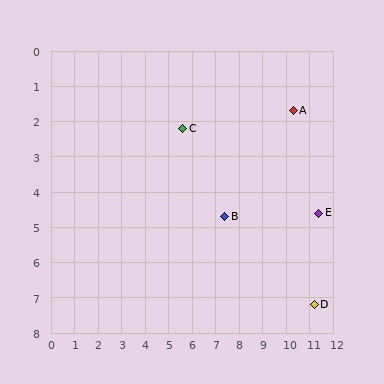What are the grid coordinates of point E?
Point E is at approximately (11.4, 4.6).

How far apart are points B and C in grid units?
Points B and C are about 3.1 grid units apart.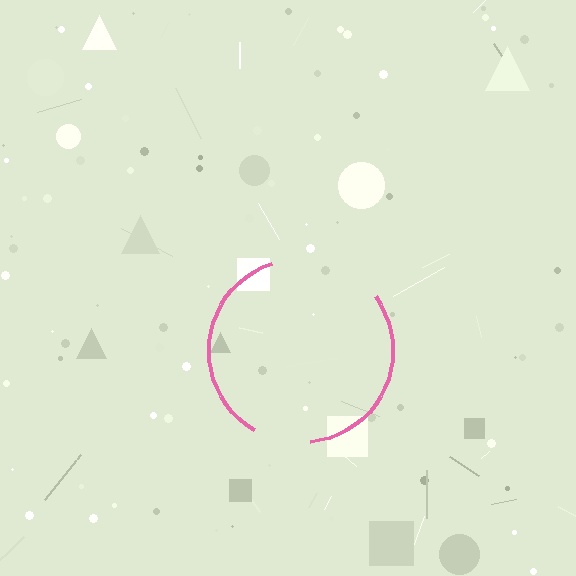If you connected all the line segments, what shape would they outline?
They would outline a circle.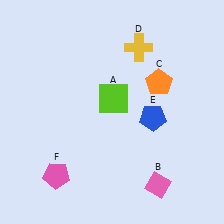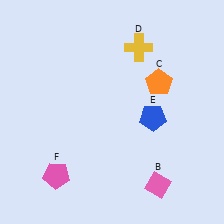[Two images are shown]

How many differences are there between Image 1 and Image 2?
There is 1 difference between the two images.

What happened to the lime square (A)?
The lime square (A) was removed in Image 2. It was in the top-right area of Image 1.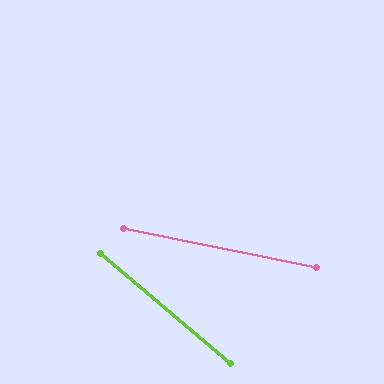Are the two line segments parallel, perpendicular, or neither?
Neither parallel nor perpendicular — they differ by about 29°.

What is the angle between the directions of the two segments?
Approximately 29 degrees.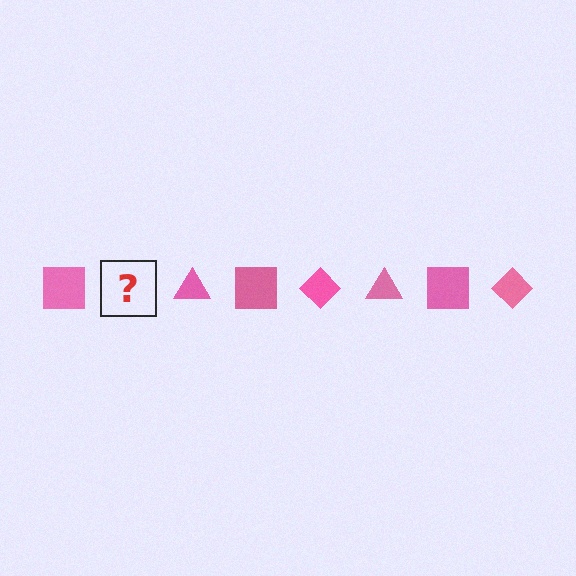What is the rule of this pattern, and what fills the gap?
The rule is that the pattern cycles through square, diamond, triangle shapes in pink. The gap should be filled with a pink diamond.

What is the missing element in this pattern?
The missing element is a pink diamond.